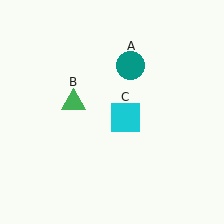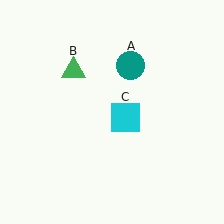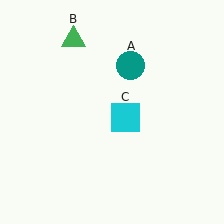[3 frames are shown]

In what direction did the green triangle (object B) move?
The green triangle (object B) moved up.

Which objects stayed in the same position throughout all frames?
Teal circle (object A) and cyan square (object C) remained stationary.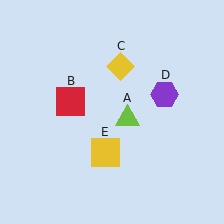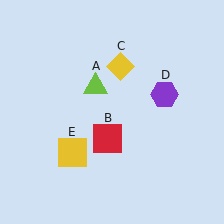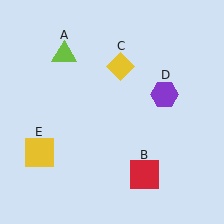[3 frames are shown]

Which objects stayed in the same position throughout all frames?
Yellow diamond (object C) and purple hexagon (object D) remained stationary.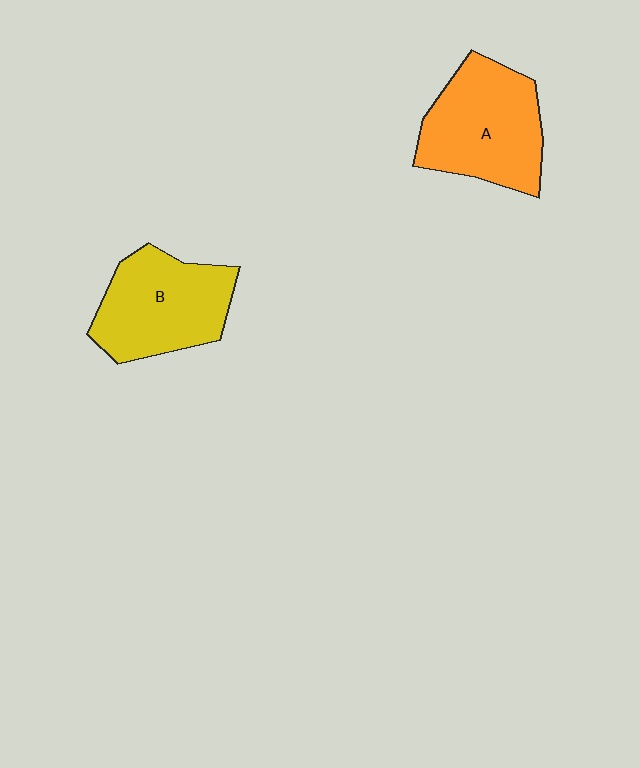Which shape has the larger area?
Shape A (orange).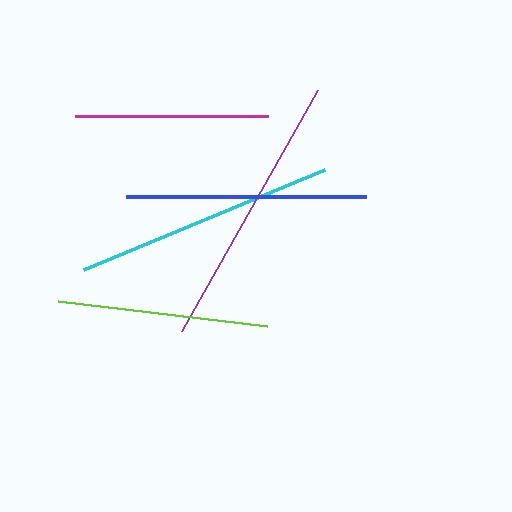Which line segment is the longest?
The purple line is the longest at approximately 277 pixels.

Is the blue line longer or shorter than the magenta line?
The blue line is longer than the magenta line.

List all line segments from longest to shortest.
From longest to shortest: purple, cyan, blue, lime, magenta.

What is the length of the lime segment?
The lime segment is approximately 211 pixels long.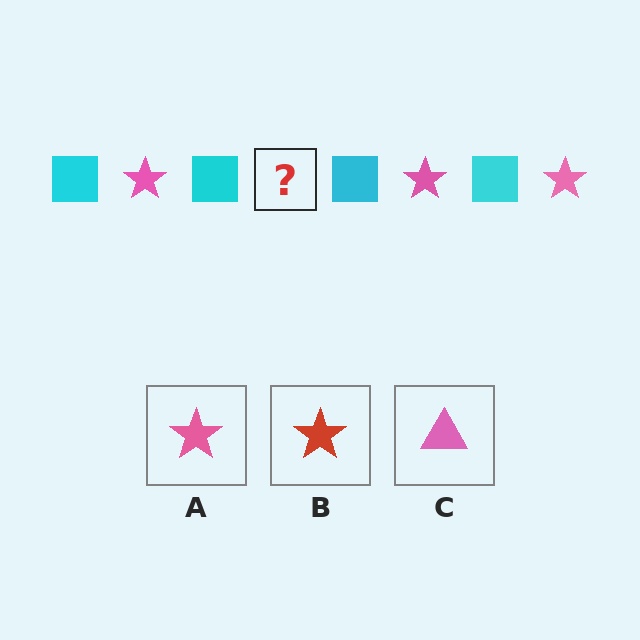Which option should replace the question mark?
Option A.